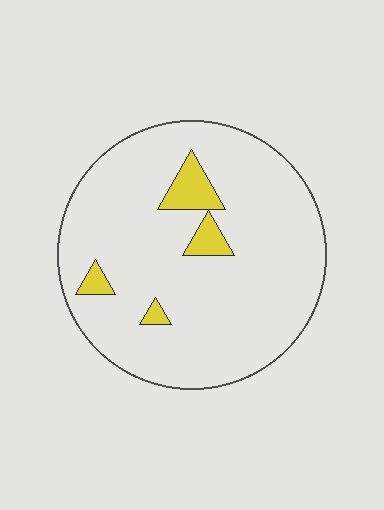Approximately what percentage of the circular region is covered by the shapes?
Approximately 10%.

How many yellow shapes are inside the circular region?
4.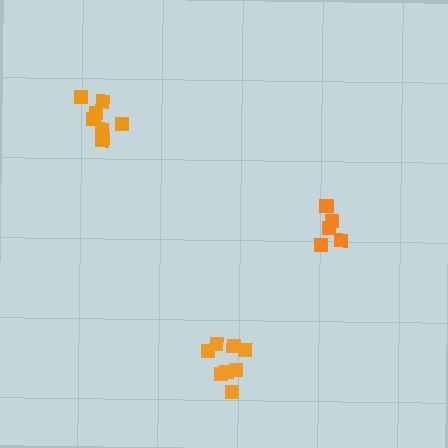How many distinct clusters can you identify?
There are 3 distinct clusters.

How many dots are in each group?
Group 1: 8 dots, Group 2: 8 dots, Group 3: 5 dots (21 total).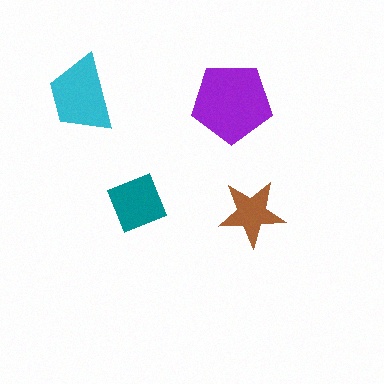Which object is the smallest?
The brown star.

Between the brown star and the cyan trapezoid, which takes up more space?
The cyan trapezoid.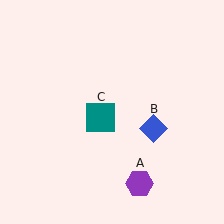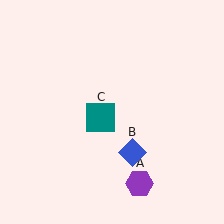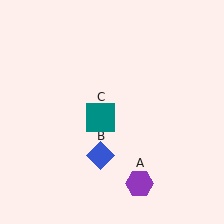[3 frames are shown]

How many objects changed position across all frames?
1 object changed position: blue diamond (object B).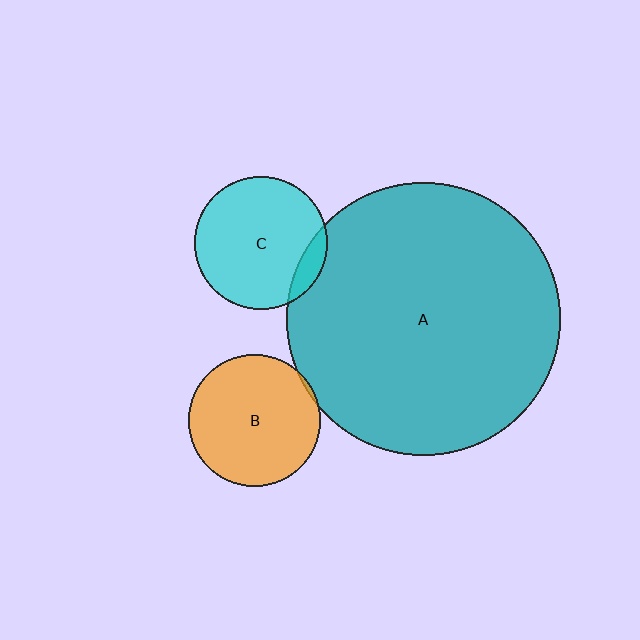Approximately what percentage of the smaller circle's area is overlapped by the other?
Approximately 5%.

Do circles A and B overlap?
Yes.